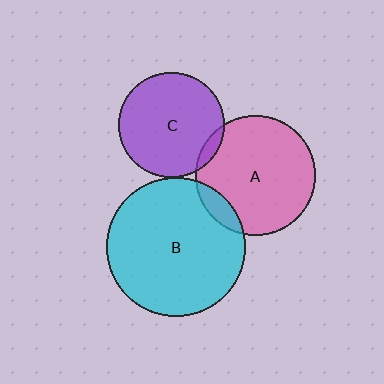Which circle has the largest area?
Circle B (cyan).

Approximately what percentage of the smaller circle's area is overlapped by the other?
Approximately 5%.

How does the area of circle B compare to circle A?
Approximately 1.3 times.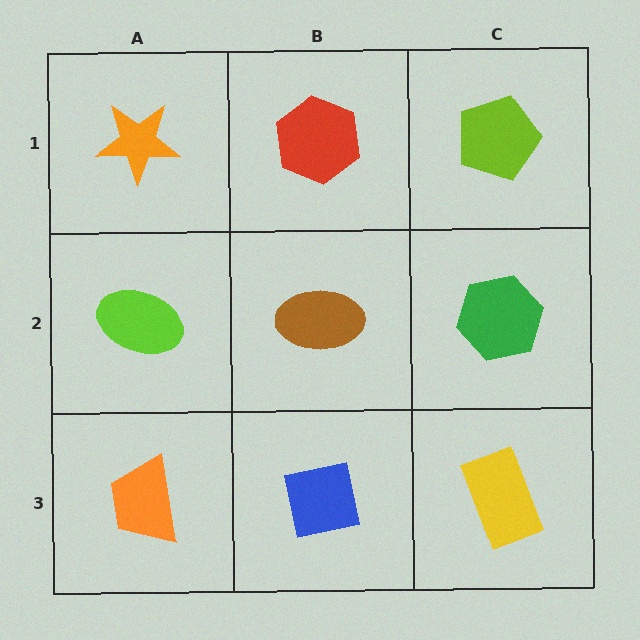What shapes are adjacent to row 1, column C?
A green hexagon (row 2, column C), a red hexagon (row 1, column B).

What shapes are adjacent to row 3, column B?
A brown ellipse (row 2, column B), an orange trapezoid (row 3, column A), a yellow rectangle (row 3, column C).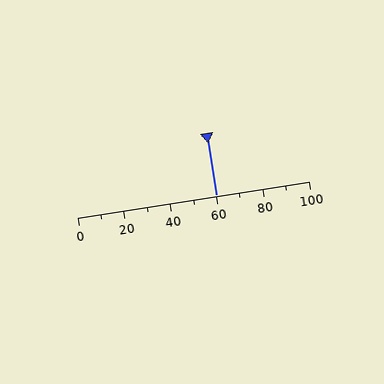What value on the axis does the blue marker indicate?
The marker indicates approximately 60.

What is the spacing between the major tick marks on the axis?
The major ticks are spaced 20 apart.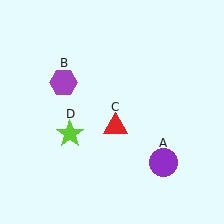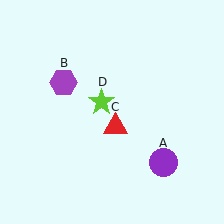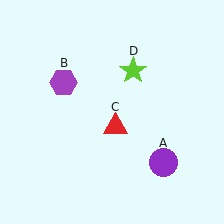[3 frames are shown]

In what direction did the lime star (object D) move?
The lime star (object D) moved up and to the right.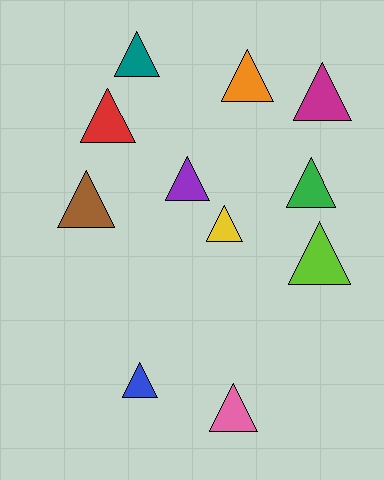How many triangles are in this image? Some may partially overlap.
There are 11 triangles.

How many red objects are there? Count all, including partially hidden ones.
There is 1 red object.